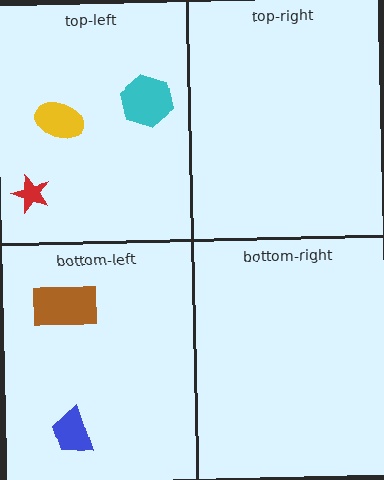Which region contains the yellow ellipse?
The top-left region.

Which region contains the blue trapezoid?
The bottom-left region.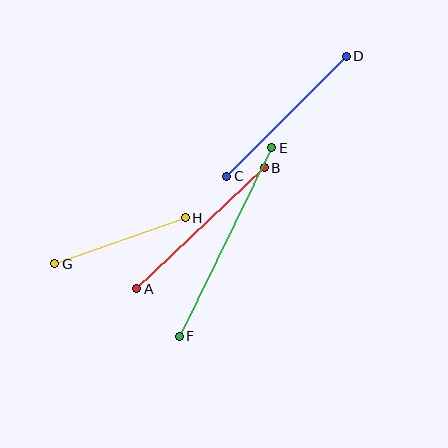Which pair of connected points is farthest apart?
Points E and F are farthest apart.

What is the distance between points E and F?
The distance is approximately 210 pixels.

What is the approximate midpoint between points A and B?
The midpoint is at approximately (201, 228) pixels.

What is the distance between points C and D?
The distance is approximately 169 pixels.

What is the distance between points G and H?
The distance is approximately 138 pixels.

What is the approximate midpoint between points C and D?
The midpoint is at approximately (286, 116) pixels.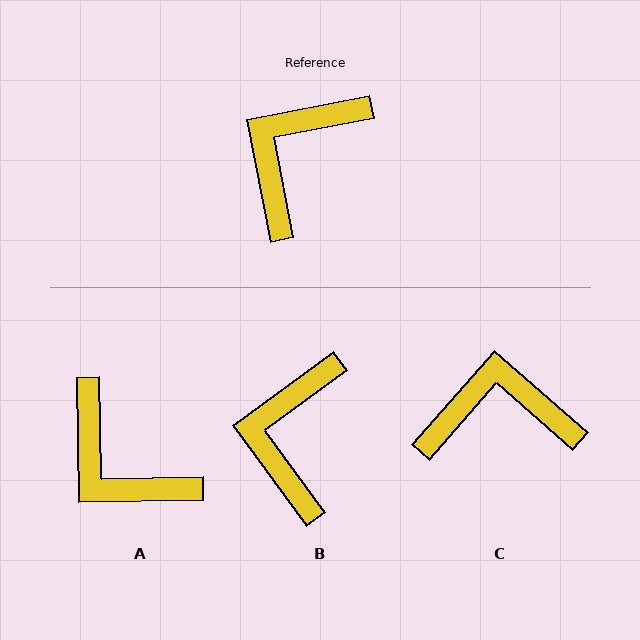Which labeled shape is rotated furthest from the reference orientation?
A, about 80 degrees away.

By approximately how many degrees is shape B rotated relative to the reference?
Approximately 25 degrees counter-clockwise.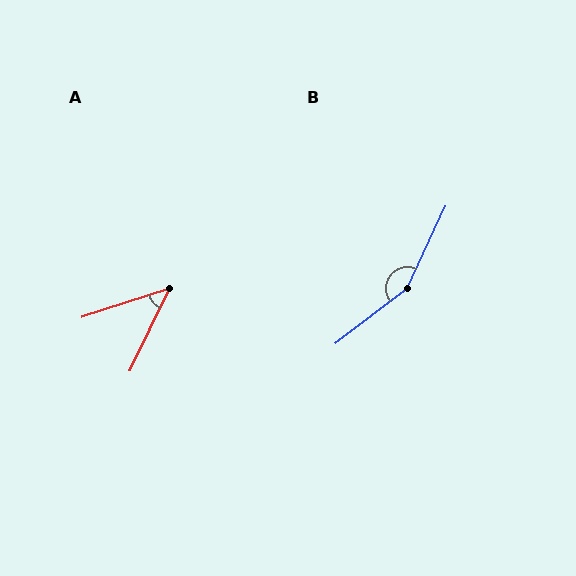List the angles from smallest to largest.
A (46°), B (153°).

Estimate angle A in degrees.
Approximately 46 degrees.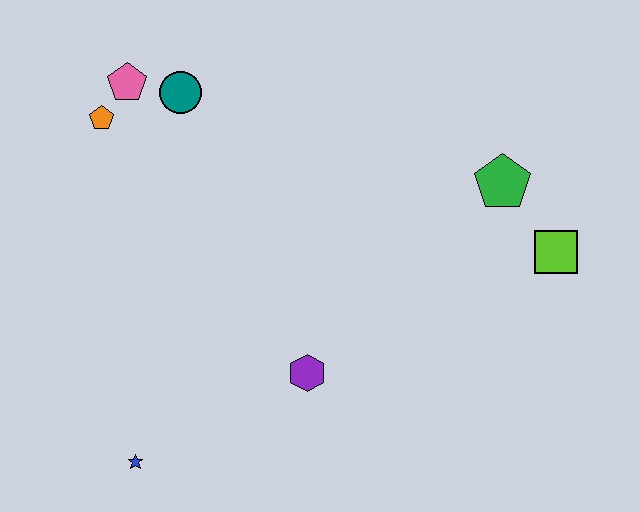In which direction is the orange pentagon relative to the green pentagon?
The orange pentagon is to the left of the green pentagon.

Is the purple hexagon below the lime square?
Yes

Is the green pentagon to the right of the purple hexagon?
Yes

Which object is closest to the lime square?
The green pentagon is closest to the lime square.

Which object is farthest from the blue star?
The lime square is farthest from the blue star.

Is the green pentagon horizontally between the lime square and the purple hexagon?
Yes